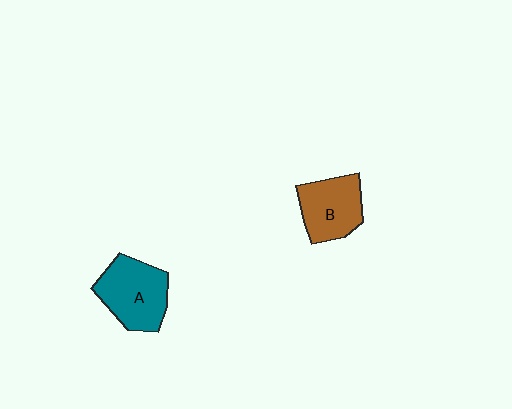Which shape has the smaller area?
Shape B (brown).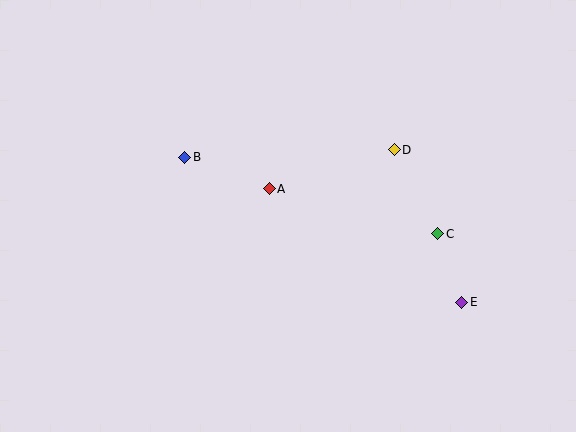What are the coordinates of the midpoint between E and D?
The midpoint between E and D is at (428, 226).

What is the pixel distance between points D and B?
The distance between D and B is 210 pixels.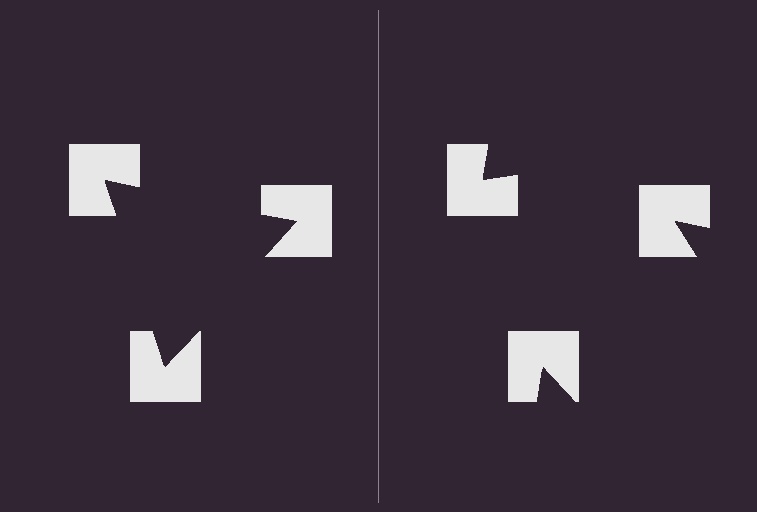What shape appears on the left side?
An illusory triangle.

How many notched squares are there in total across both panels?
6 — 3 on each side.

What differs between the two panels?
The notched squares are positioned identically on both sides; only the wedge orientations differ. On the left they align to a triangle; on the right they are misaligned.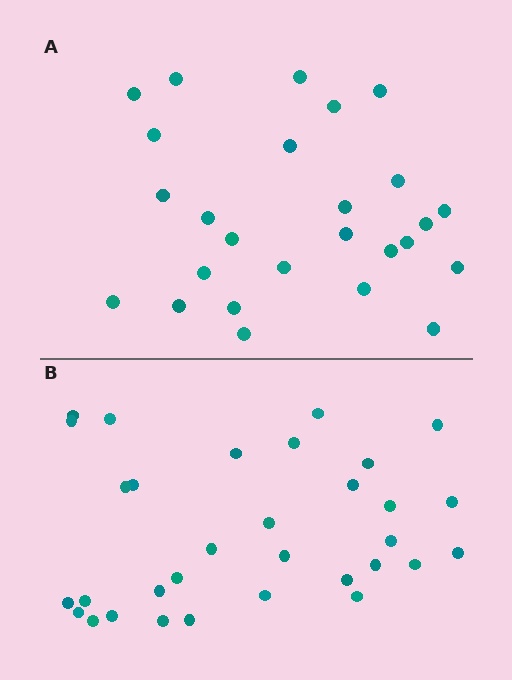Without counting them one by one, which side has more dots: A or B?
Region B (the bottom region) has more dots.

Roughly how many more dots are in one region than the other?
Region B has about 6 more dots than region A.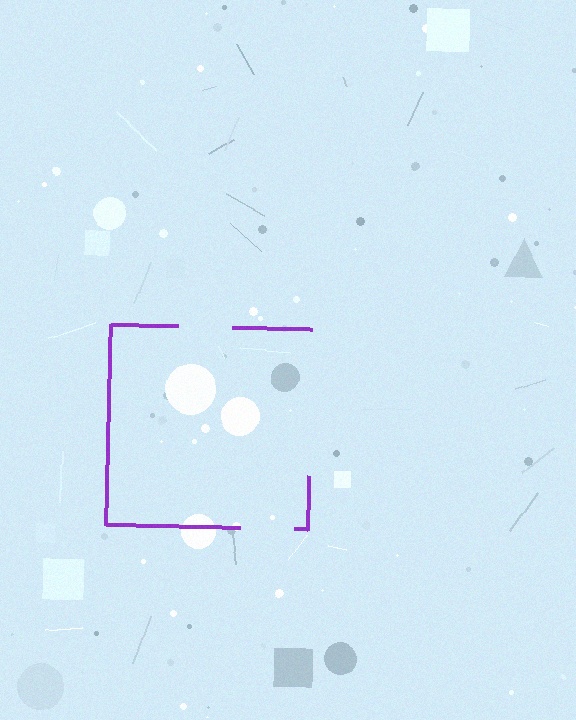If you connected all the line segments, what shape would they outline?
They would outline a square.